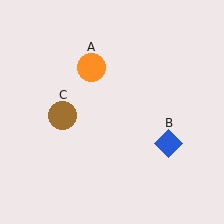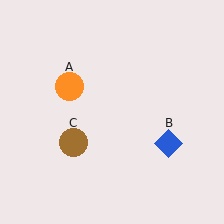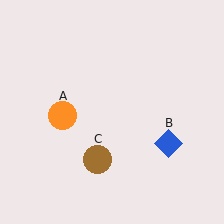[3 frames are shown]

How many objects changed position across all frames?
2 objects changed position: orange circle (object A), brown circle (object C).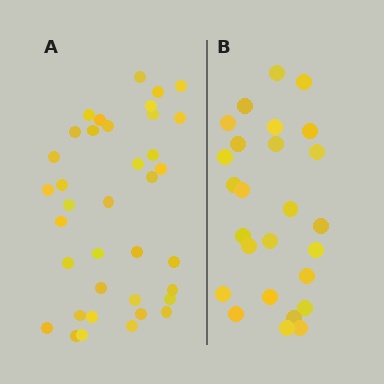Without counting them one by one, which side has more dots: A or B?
Region A (the left region) has more dots.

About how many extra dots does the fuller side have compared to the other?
Region A has roughly 12 or so more dots than region B.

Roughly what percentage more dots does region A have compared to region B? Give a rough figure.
About 40% more.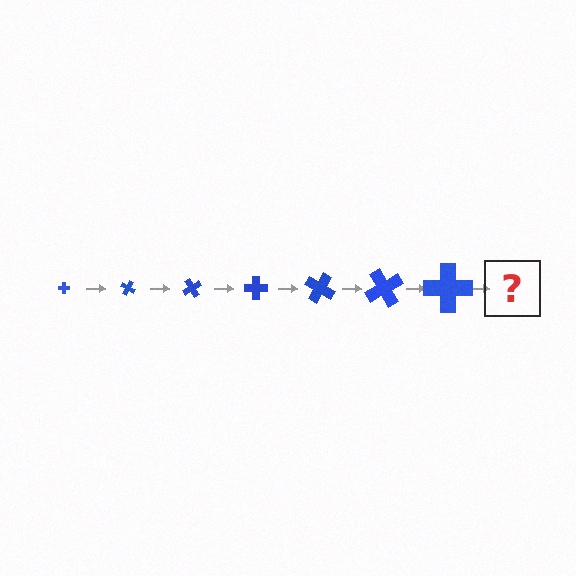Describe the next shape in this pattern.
It should be a cross, larger than the previous one and rotated 210 degrees from the start.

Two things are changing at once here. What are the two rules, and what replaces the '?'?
The two rules are that the cross grows larger each step and it rotates 30 degrees each step. The '?' should be a cross, larger than the previous one and rotated 210 degrees from the start.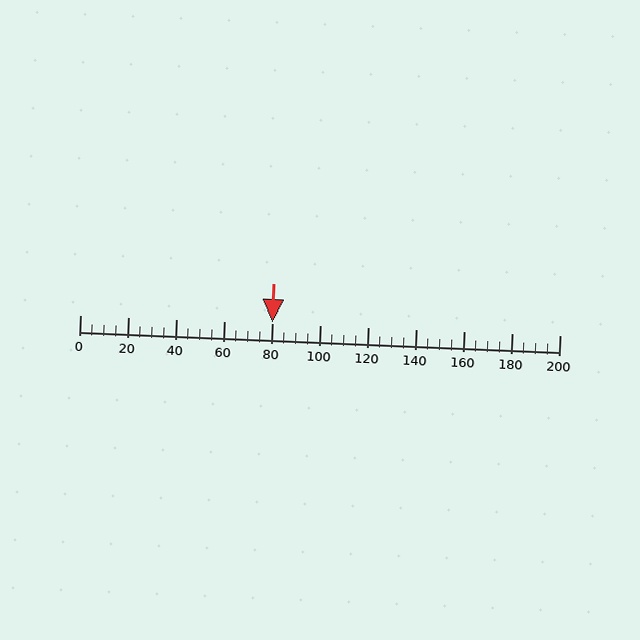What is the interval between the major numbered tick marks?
The major tick marks are spaced 20 units apart.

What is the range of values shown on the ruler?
The ruler shows values from 0 to 200.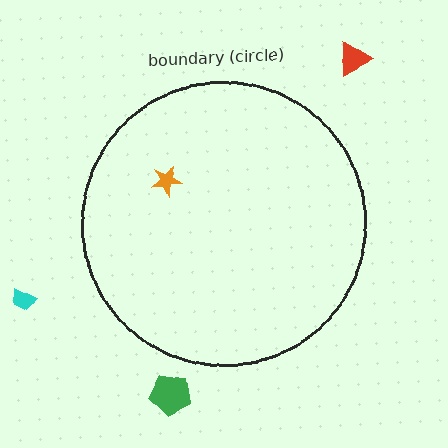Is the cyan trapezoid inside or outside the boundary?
Outside.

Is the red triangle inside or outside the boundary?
Outside.